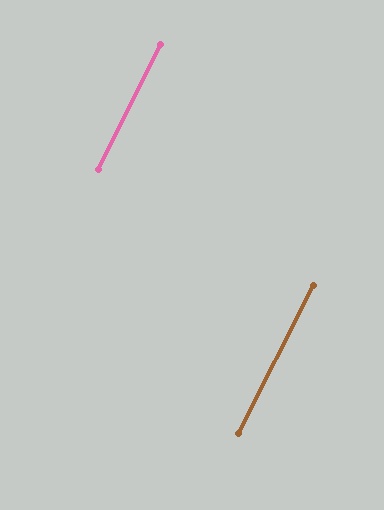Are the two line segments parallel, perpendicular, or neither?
Parallel — their directions differ by only 0.6°.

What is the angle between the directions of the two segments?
Approximately 1 degree.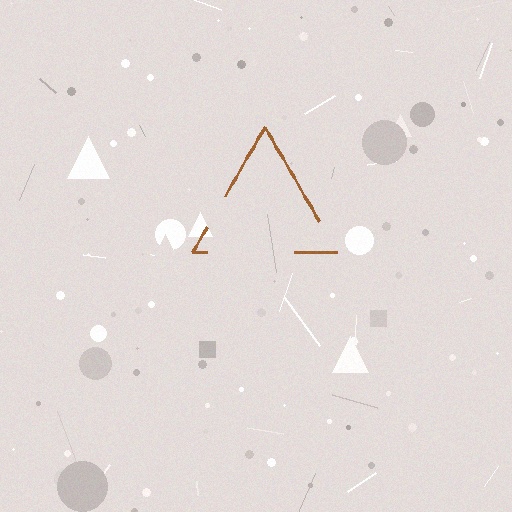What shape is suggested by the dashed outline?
The dashed outline suggests a triangle.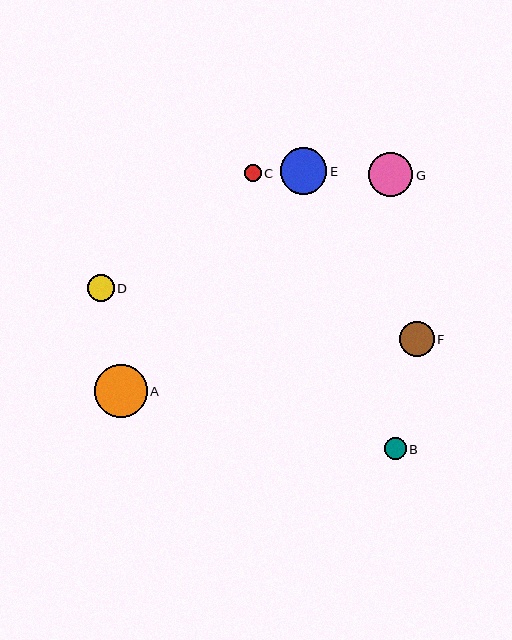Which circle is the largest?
Circle A is the largest with a size of approximately 53 pixels.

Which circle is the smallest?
Circle C is the smallest with a size of approximately 17 pixels.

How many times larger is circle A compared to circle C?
Circle A is approximately 3.1 times the size of circle C.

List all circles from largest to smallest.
From largest to smallest: A, E, G, F, D, B, C.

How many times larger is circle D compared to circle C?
Circle D is approximately 1.6 times the size of circle C.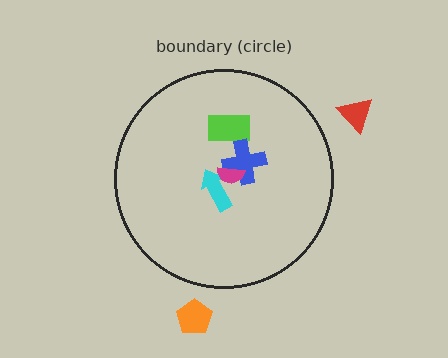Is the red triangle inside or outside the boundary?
Outside.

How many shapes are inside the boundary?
4 inside, 2 outside.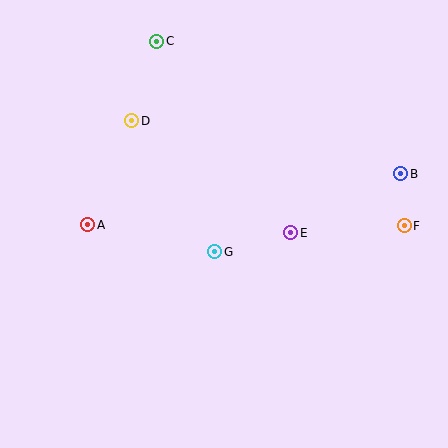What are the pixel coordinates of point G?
Point G is at (215, 252).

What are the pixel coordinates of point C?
Point C is at (157, 41).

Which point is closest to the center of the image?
Point G at (215, 252) is closest to the center.